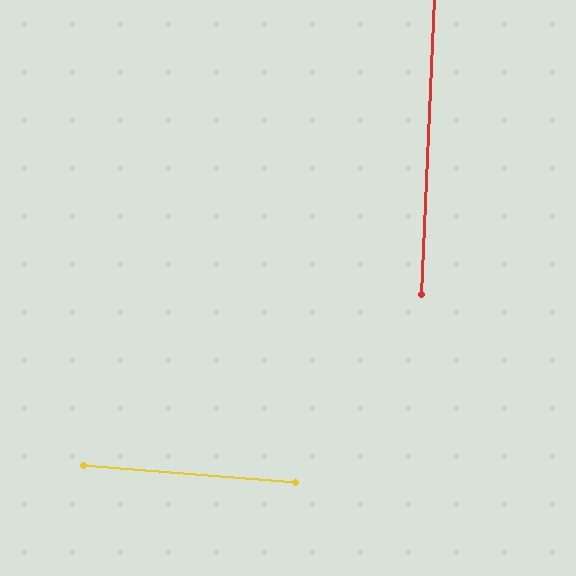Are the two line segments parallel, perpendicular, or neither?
Perpendicular — they meet at approximately 88°.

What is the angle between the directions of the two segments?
Approximately 88 degrees.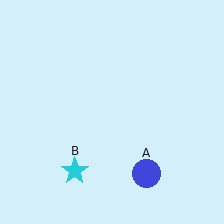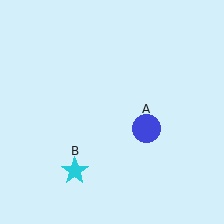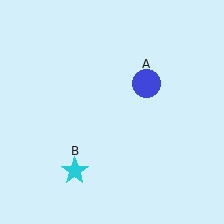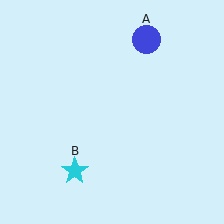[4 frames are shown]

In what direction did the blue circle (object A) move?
The blue circle (object A) moved up.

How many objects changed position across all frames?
1 object changed position: blue circle (object A).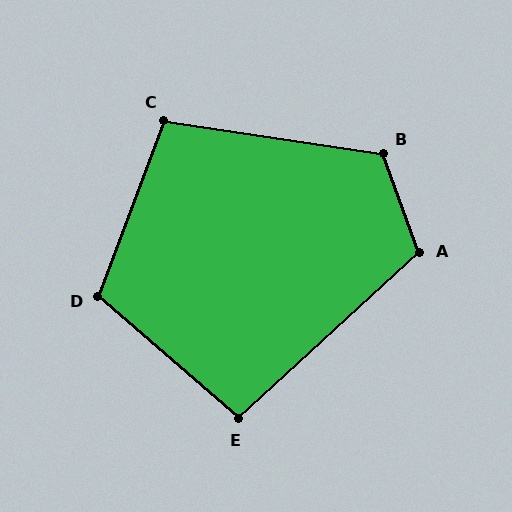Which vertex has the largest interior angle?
B, at approximately 118 degrees.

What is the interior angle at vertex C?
Approximately 102 degrees (obtuse).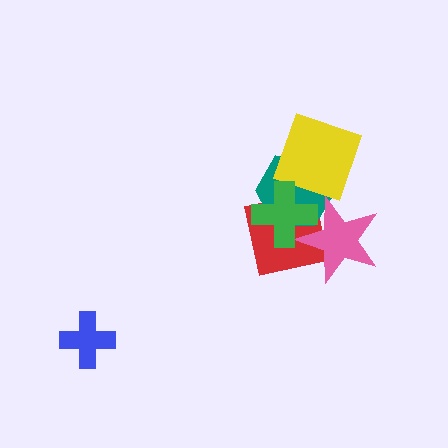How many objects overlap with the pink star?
3 objects overlap with the pink star.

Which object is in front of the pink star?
The green cross is in front of the pink star.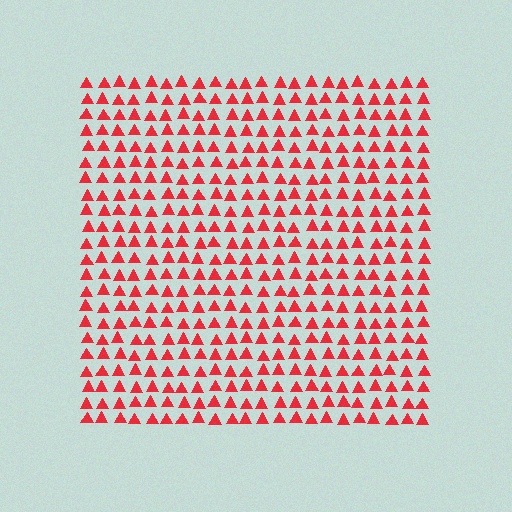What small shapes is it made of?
It is made of small triangles.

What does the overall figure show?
The overall figure shows a square.